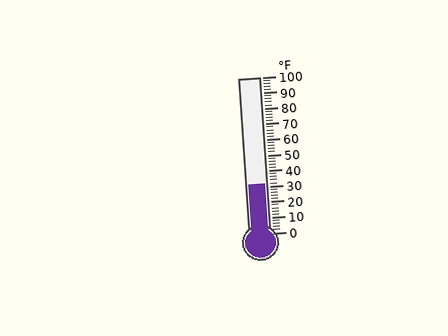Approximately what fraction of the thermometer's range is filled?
The thermometer is filled to approximately 30% of its range.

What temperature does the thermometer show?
The thermometer shows approximately 32°F.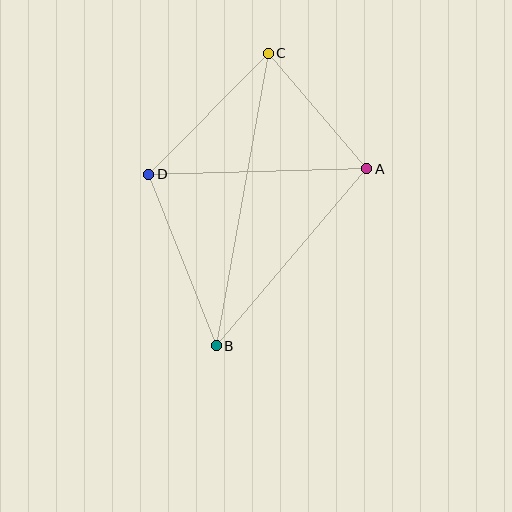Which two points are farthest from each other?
Points B and C are farthest from each other.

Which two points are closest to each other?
Points A and C are closest to each other.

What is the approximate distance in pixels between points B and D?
The distance between B and D is approximately 184 pixels.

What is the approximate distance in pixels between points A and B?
The distance between A and B is approximately 232 pixels.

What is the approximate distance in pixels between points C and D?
The distance between C and D is approximately 170 pixels.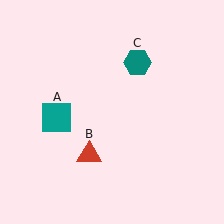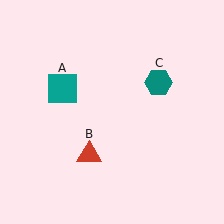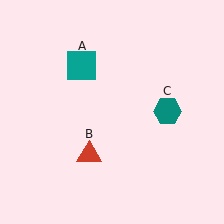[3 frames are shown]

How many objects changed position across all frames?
2 objects changed position: teal square (object A), teal hexagon (object C).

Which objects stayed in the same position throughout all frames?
Red triangle (object B) remained stationary.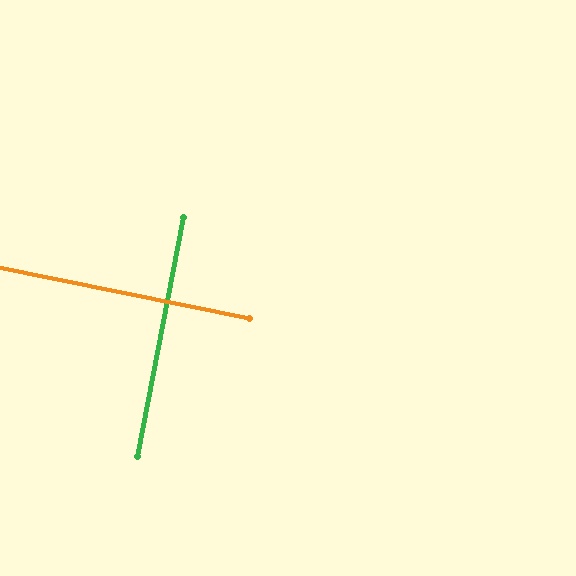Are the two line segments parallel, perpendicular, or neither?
Perpendicular — they meet at approximately 89°.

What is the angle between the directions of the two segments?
Approximately 89 degrees.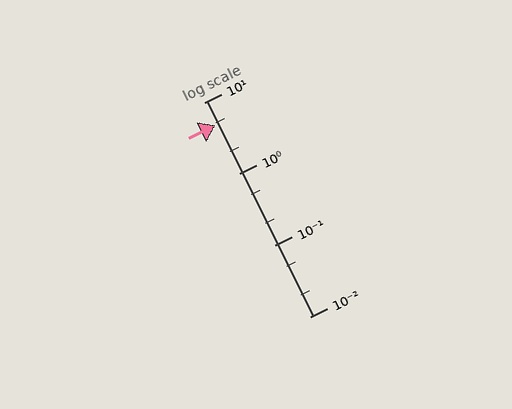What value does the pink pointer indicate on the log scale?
The pointer indicates approximately 4.8.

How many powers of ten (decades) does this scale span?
The scale spans 3 decades, from 0.01 to 10.